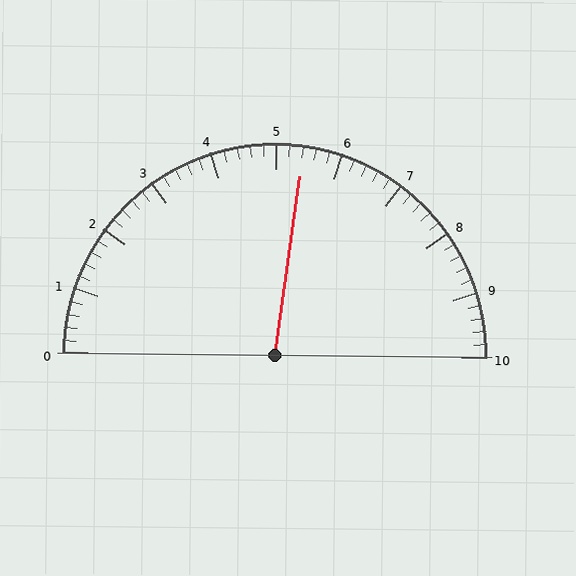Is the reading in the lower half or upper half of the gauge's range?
The reading is in the upper half of the range (0 to 10).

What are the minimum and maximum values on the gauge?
The gauge ranges from 0 to 10.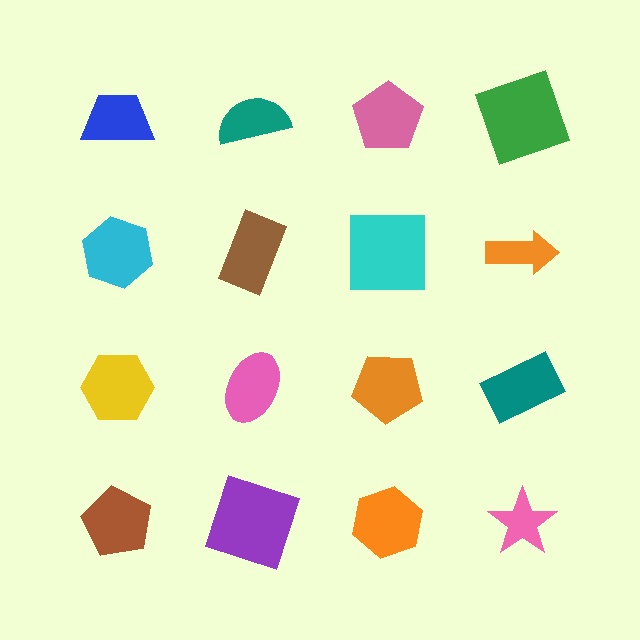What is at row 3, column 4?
A teal rectangle.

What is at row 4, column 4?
A pink star.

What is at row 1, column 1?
A blue trapezoid.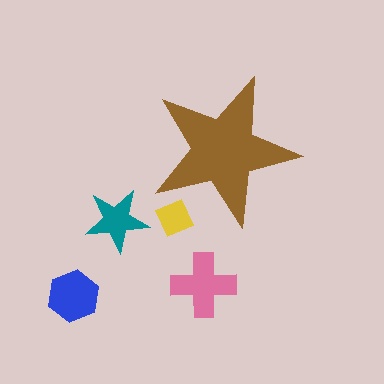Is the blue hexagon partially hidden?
No, the blue hexagon is fully visible.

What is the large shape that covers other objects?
A brown star.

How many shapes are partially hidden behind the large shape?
1 shape is partially hidden.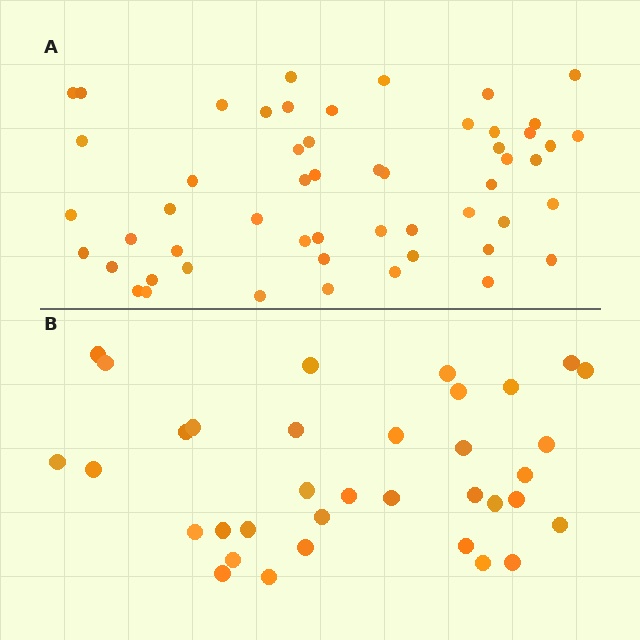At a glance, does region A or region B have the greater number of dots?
Region A (the top region) has more dots.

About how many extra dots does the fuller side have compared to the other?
Region A has approximately 20 more dots than region B.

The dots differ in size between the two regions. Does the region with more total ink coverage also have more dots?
No. Region B has more total ink coverage because its dots are larger, but region A actually contains more individual dots. Total area can be misleading — the number of items is what matters here.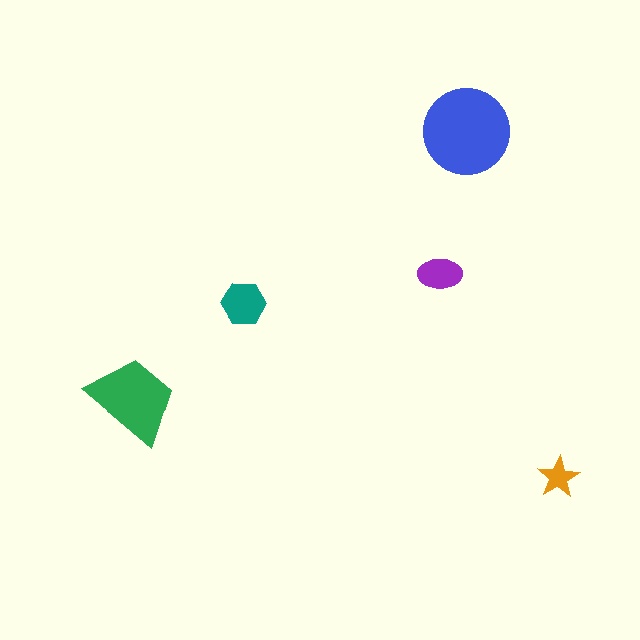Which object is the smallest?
The orange star.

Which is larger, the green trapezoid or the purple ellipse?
The green trapezoid.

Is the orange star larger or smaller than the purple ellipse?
Smaller.